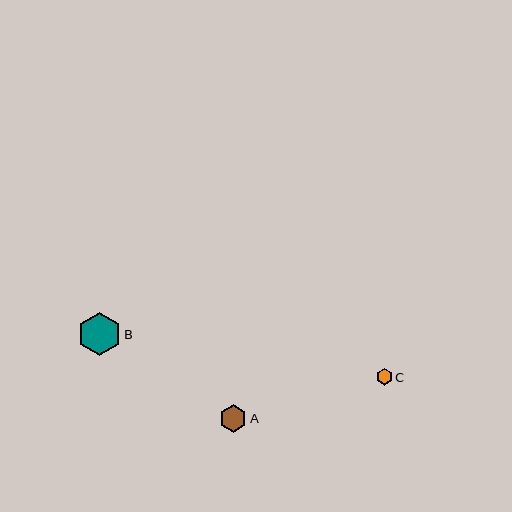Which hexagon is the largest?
Hexagon B is the largest with a size of approximately 44 pixels.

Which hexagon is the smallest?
Hexagon C is the smallest with a size of approximately 16 pixels.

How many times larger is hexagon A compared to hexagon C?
Hexagon A is approximately 1.6 times the size of hexagon C.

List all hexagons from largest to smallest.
From largest to smallest: B, A, C.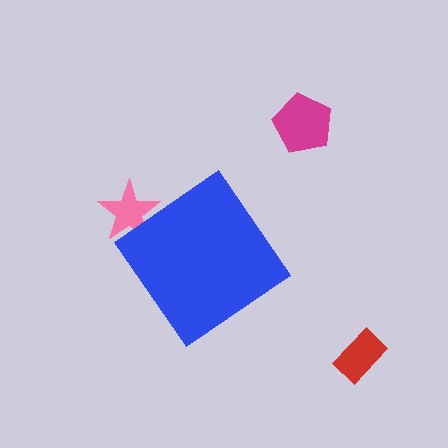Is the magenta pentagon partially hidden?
No, the magenta pentagon is fully visible.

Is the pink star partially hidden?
Yes, the pink star is partially hidden behind the blue diamond.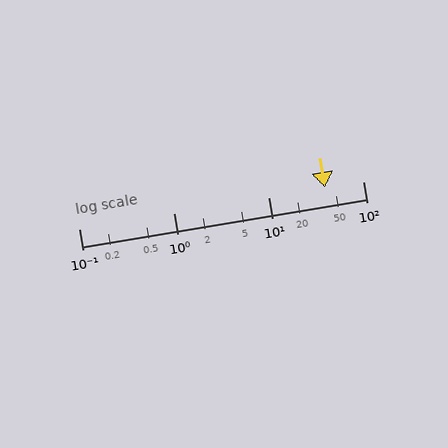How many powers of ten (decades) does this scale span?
The scale spans 3 decades, from 0.1 to 100.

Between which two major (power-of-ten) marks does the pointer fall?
The pointer is between 10 and 100.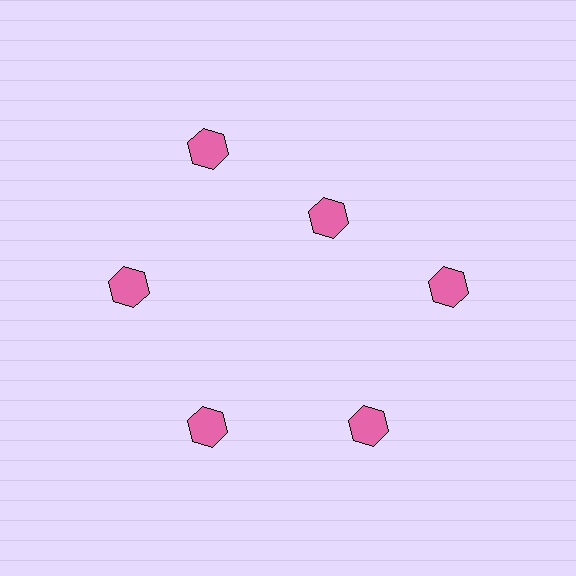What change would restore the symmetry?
The symmetry would be restored by moving it outward, back onto the ring so that all 6 hexagons sit at equal angles and equal distance from the center.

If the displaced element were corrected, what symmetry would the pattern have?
It would have 6-fold rotational symmetry — the pattern would map onto itself every 60 degrees.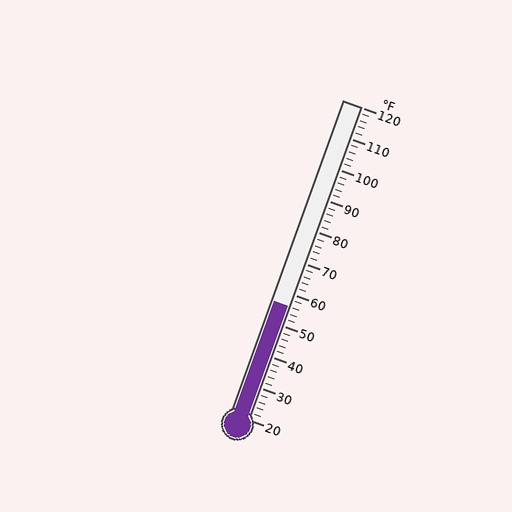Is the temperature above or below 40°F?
The temperature is above 40°F.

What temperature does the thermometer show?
The thermometer shows approximately 56°F.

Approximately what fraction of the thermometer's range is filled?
The thermometer is filled to approximately 35% of its range.